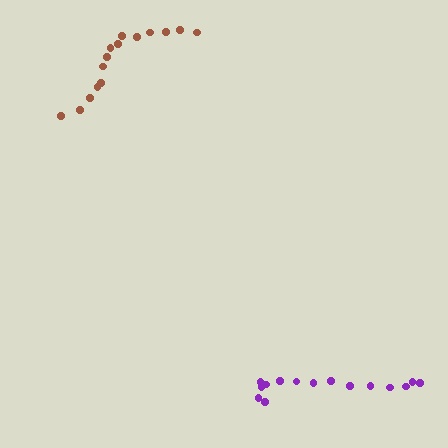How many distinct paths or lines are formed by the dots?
There are 2 distinct paths.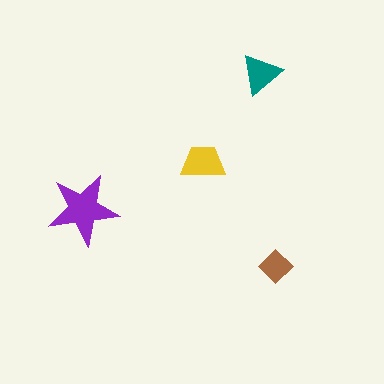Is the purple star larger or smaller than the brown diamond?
Larger.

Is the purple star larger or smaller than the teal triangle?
Larger.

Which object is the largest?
The purple star.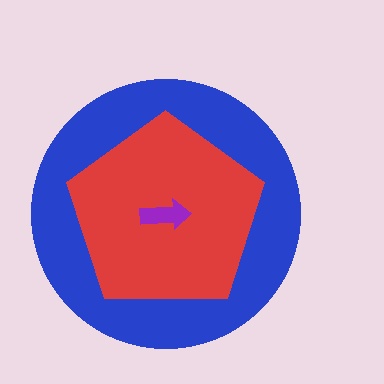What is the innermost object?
The purple arrow.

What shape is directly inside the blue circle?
The red pentagon.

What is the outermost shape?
The blue circle.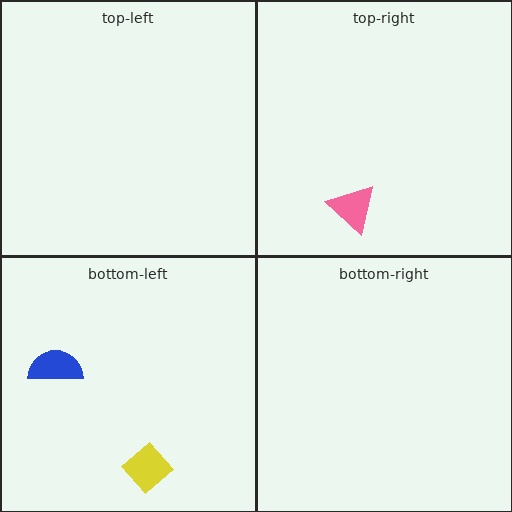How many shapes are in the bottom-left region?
2.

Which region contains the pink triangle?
The top-right region.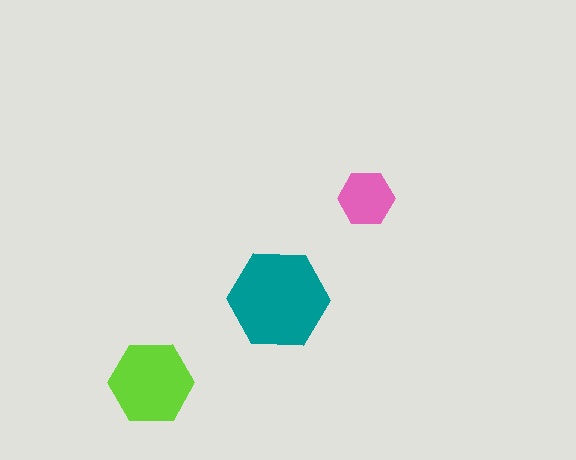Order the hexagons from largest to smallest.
the teal one, the lime one, the pink one.